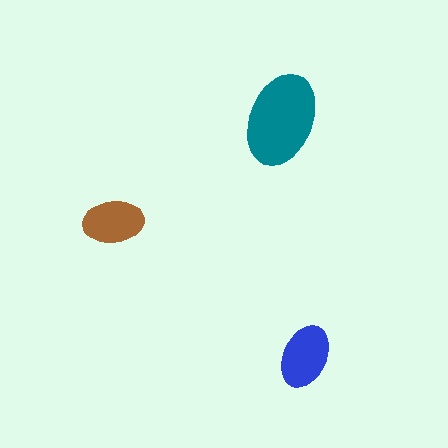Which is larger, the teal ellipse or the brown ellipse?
The teal one.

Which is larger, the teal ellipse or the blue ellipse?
The teal one.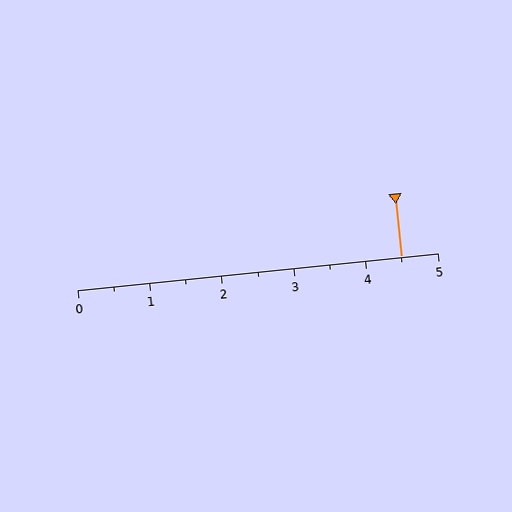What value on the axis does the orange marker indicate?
The marker indicates approximately 4.5.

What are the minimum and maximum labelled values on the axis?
The axis runs from 0 to 5.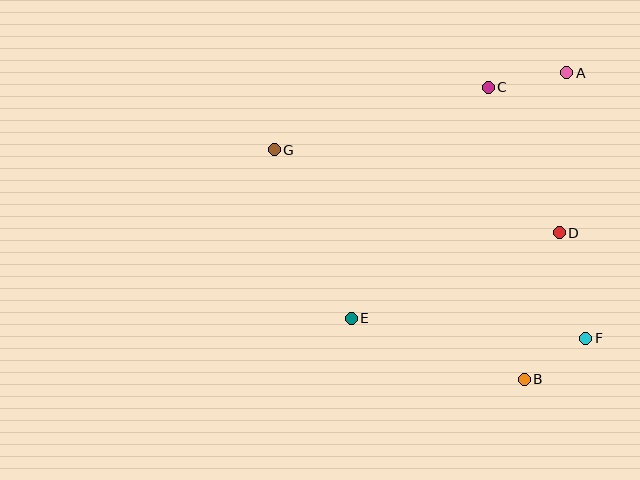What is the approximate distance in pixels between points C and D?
The distance between C and D is approximately 162 pixels.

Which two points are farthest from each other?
Points F and G are farthest from each other.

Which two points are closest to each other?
Points B and F are closest to each other.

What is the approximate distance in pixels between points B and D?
The distance between B and D is approximately 151 pixels.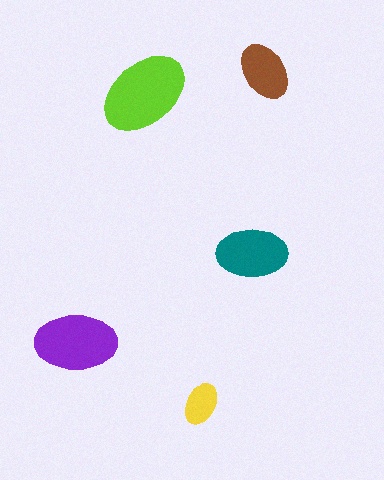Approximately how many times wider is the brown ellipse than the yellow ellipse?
About 1.5 times wider.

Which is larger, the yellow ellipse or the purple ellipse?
The purple one.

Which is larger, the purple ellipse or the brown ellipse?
The purple one.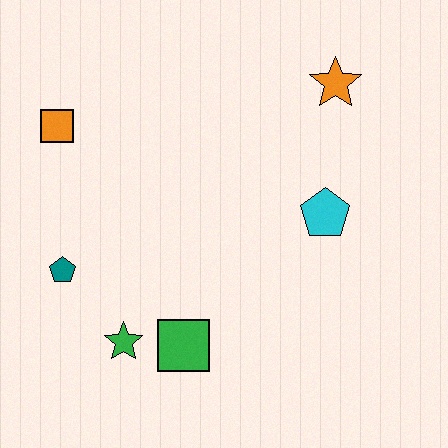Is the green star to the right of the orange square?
Yes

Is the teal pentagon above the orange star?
No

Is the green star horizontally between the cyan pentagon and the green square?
No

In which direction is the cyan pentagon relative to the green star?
The cyan pentagon is to the right of the green star.